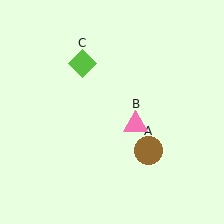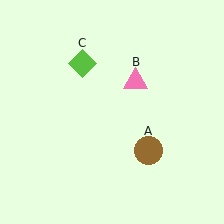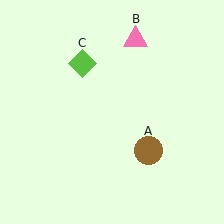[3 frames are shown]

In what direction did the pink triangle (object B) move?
The pink triangle (object B) moved up.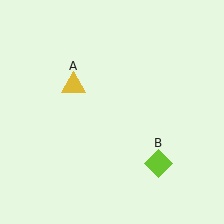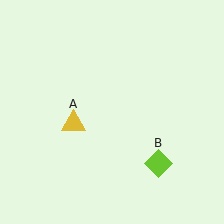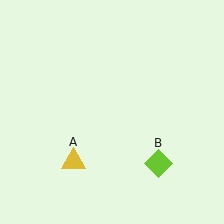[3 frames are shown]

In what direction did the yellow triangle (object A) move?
The yellow triangle (object A) moved down.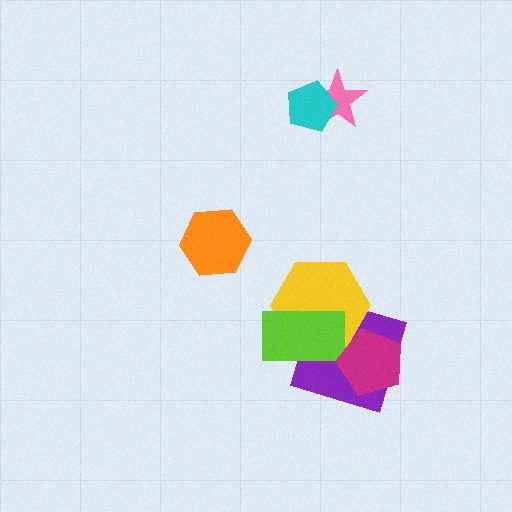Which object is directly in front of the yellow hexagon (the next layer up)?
The lime rectangle is directly in front of the yellow hexagon.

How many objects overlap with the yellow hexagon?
3 objects overlap with the yellow hexagon.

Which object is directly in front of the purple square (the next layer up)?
The yellow hexagon is directly in front of the purple square.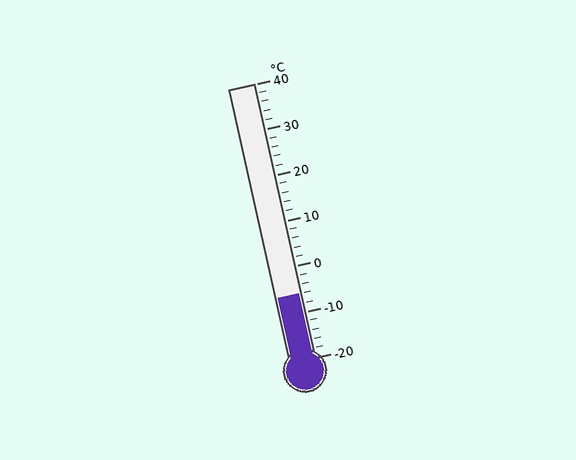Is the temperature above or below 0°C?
The temperature is below 0°C.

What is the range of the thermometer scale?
The thermometer scale ranges from -20°C to 40°C.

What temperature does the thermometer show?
The thermometer shows approximately -6°C.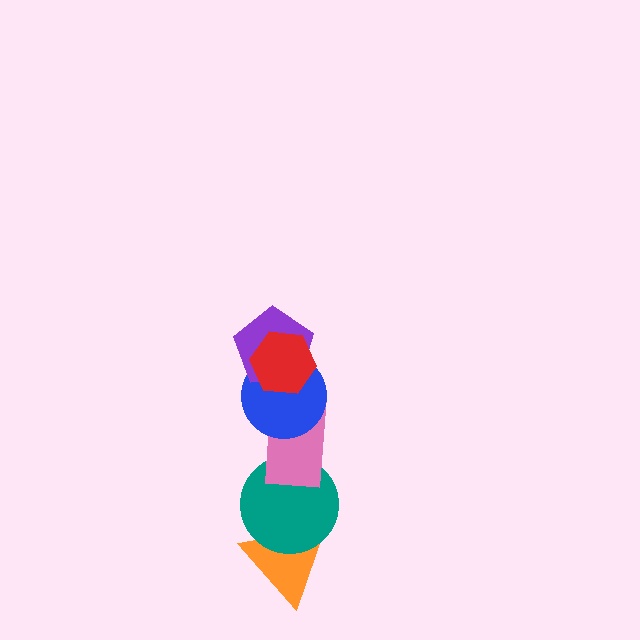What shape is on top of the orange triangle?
The teal circle is on top of the orange triangle.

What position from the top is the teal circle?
The teal circle is 5th from the top.